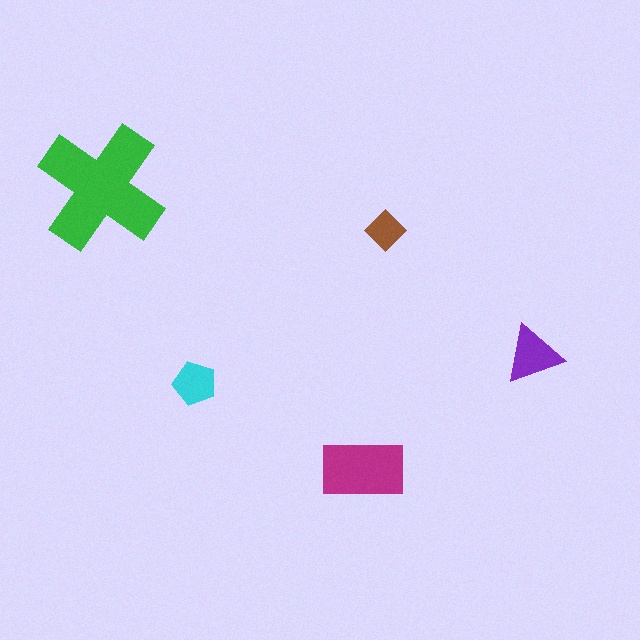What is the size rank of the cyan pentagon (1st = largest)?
4th.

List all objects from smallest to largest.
The brown diamond, the cyan pentagon, the purple triangle, the magenta rectangle, the green cross.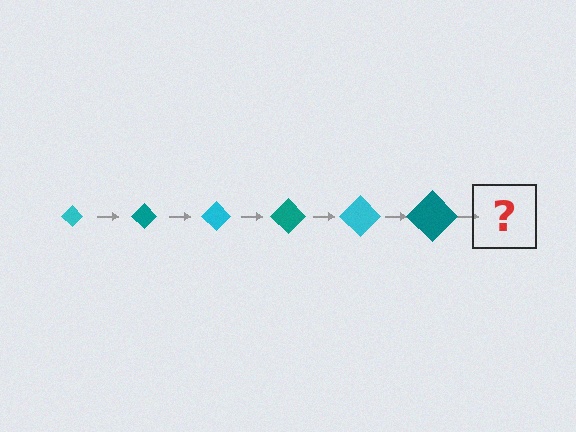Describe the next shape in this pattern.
It should be a cyan diamond, larger than the previous one.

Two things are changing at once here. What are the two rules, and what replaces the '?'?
The two rules are that the diamond grows larger each step and the color cycles through cyan and teal. The '?' should be a cyan diamond, larger than the previous one.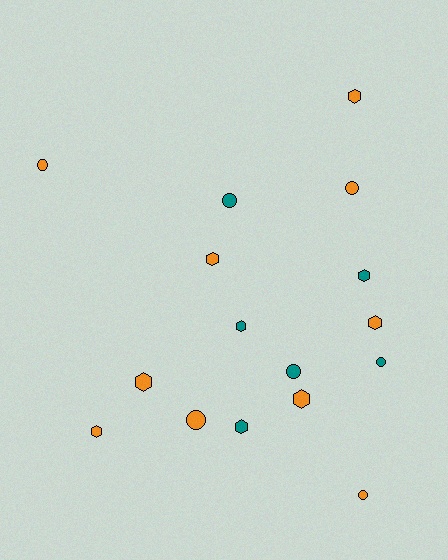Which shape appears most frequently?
Hexagon, with 9 objects.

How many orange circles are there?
There are 4 orange circles.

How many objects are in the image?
There are 16 objects.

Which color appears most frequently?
Orange, with 10 objects.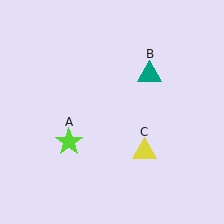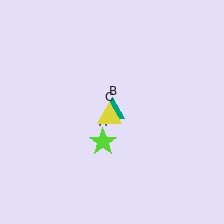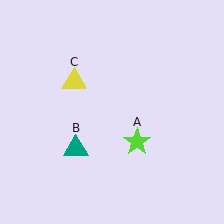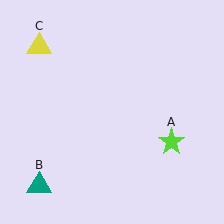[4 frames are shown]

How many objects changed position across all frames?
3 objects changed position: lime star (object A), teal triangle (object B), yellow triangle (object C).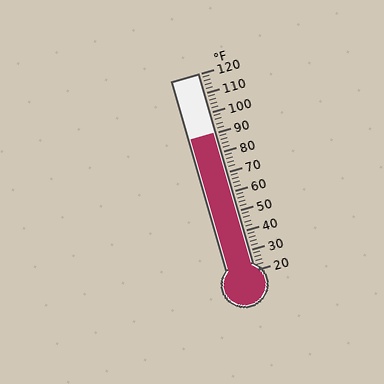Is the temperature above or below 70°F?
The temperature is above 70°F.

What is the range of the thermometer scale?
The thermometer scale ranges from 20°F to 120°F.